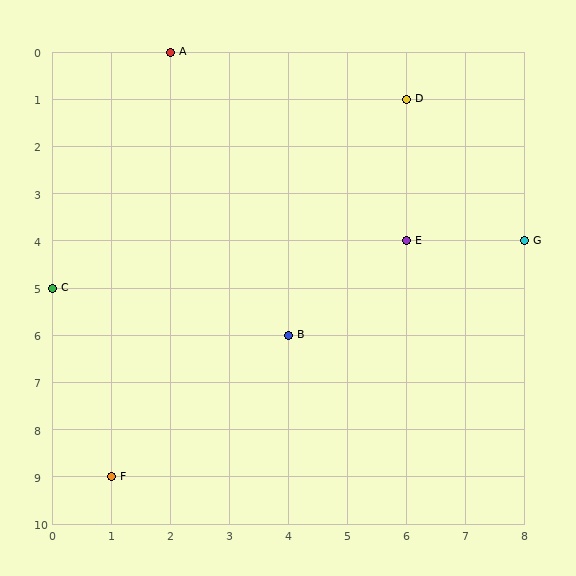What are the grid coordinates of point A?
Point A is at grid coordinates (2, 0).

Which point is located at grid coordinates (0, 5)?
Point C is at (0, 5).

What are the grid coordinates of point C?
Point C is at grid coordinates (0, 5).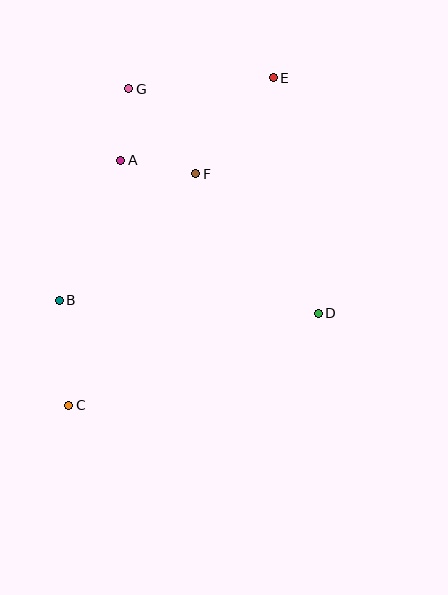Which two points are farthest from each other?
Points C and E are farthest from each other.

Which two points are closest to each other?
Points A and G are closest to each other.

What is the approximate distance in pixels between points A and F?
The distance between A and F is approximately 76 pixels.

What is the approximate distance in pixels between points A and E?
The distance between A and E is approximately 173 pixels.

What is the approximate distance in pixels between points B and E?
The distance between B and E is approximately 309 pixels.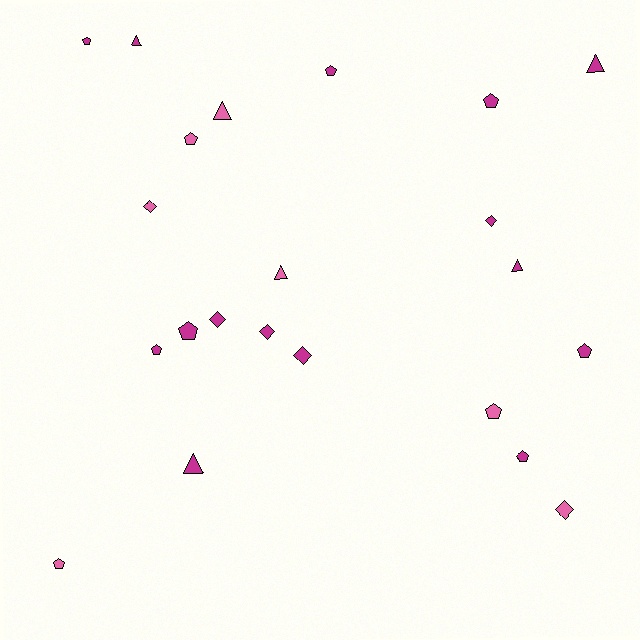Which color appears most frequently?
Magenta, with 15 objects.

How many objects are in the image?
There are 22 objects.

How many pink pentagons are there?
There are 3 pink pentagons.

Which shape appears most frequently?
Pentagon, with 10 objects.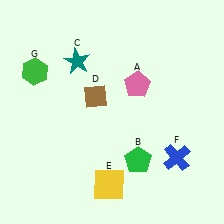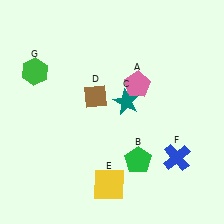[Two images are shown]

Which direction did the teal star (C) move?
The teal star (C) moved right.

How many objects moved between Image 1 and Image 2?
1 object moved between the two images.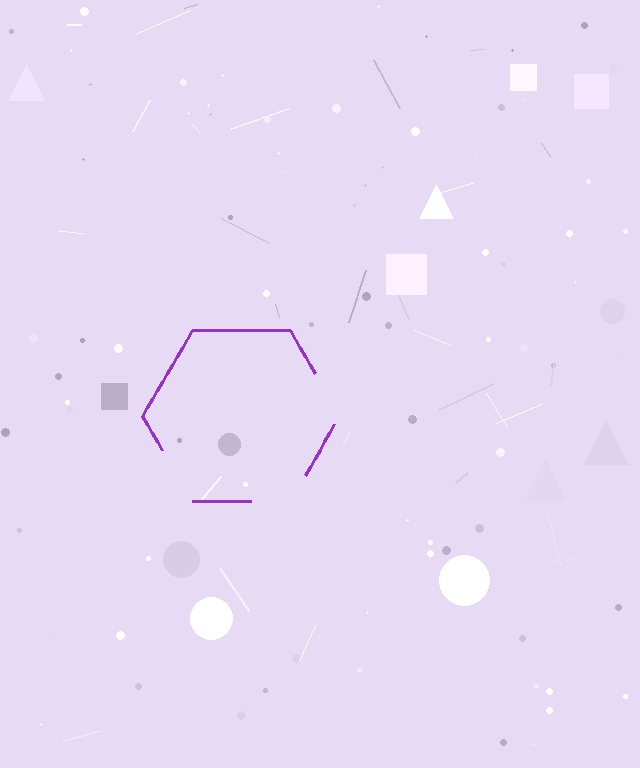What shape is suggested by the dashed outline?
The dashed outline suggests a hexagon.